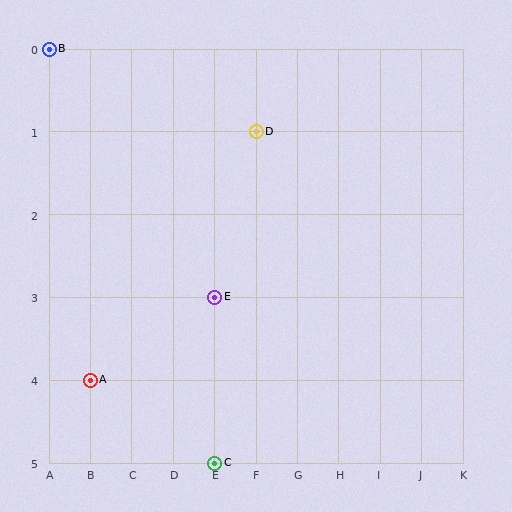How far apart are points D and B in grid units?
Points D and B are 5 columns and 1 row apart (about 5.1 grid units diagonally).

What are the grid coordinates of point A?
Point A is at grid coordinates (B, 4).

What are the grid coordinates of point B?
Point B is at grid coordinates (A, 0).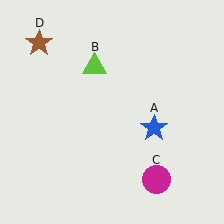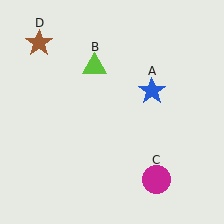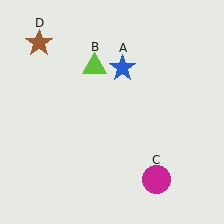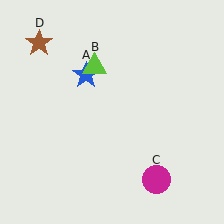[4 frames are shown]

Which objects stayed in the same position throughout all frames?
Lime triangle (object B) and magenta circle (object C) and brown star (object D) remained stationary.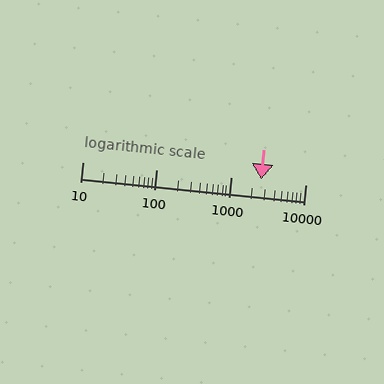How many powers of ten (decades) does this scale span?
The scale spans 3 decades, from 10 to 10000.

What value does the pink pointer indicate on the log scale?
The pointer indicates approximately 2500.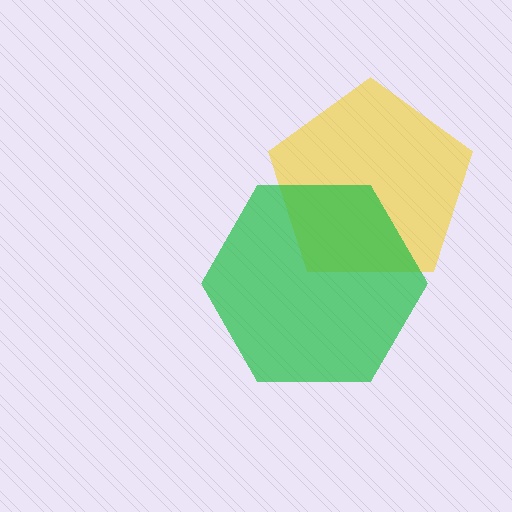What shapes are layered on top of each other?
The layered shapes are: a yellow pentagon, a green hexagon.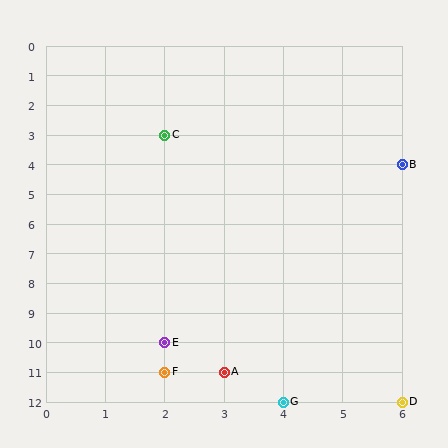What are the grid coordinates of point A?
Point A is at grid coordinates (3, 11).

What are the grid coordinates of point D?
Point D is at grid coordinates (6, 12).